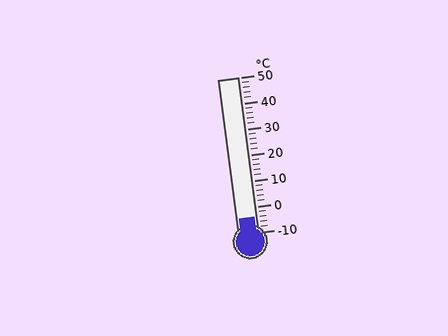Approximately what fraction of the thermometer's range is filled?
The thermometer is filled to approximately 10% of its range.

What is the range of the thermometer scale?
The thermometer scale ranges from -10°C to 50°C.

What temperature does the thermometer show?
The thermometer shows approximately -4°C.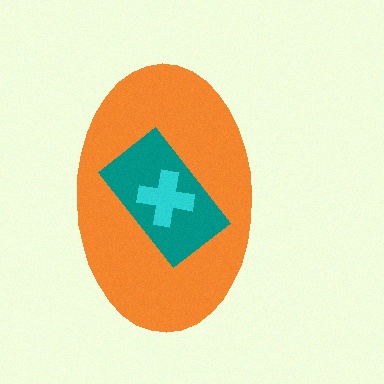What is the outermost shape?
The orange ellipse.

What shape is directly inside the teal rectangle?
The cyan cross.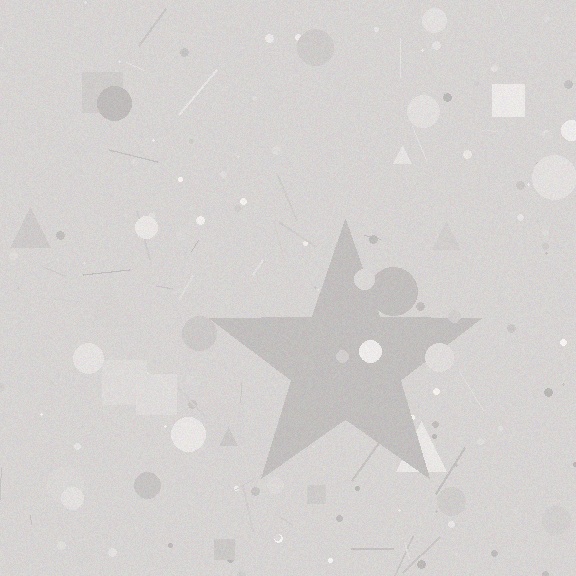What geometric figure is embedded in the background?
A star is embedded in the background.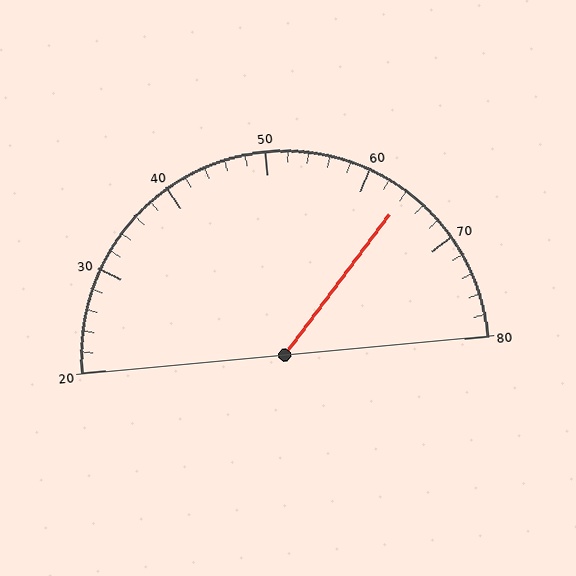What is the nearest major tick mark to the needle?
The nearest major tick mark is 60.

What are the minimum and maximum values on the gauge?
The gauge ranges from 20 to 80.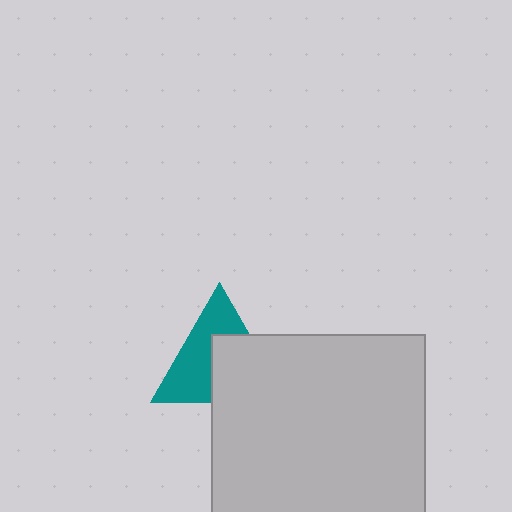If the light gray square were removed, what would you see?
You would see the complete teal triangle.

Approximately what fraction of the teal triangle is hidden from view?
Roughly 48% of the teal triangle is hidden behind the light gray square.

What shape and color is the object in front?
The object in front is a light gray square.